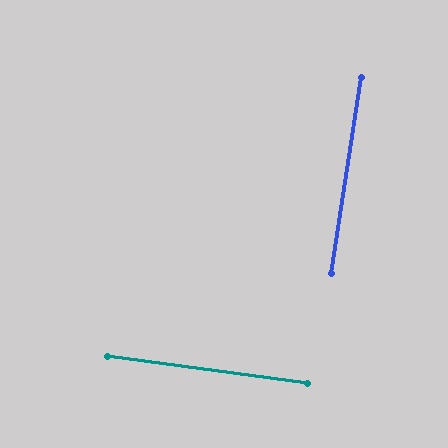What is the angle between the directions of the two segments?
Approximately 89 degrees.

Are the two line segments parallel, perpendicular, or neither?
Perpendicular — they meet at approximately 89°.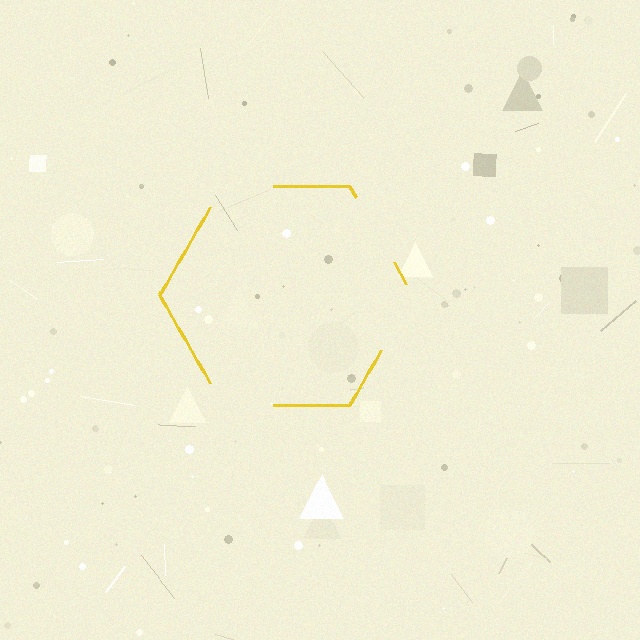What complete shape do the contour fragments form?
The contour fragments form a hexagon.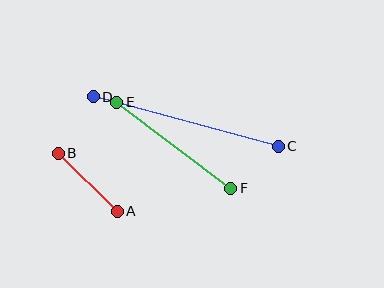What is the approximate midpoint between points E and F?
The midpoint is at approximately (174, 145) pixels.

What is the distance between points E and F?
The distance is approximately 143 pixels.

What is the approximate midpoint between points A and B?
The midpoint is at approximately (88, 182) pixels.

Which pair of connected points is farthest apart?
Points C and D are farthest apart.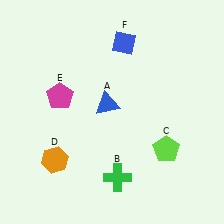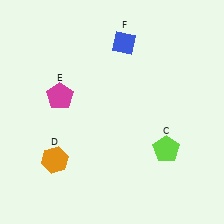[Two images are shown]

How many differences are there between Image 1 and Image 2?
There are 2 differences between the two images.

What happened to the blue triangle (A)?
The blue triangle (A) was removed in Image 2. It was in the top-left area of Image 1.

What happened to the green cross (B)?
The green cross (B) was removed in Image 2. It was in the bottom-right area of Image 1.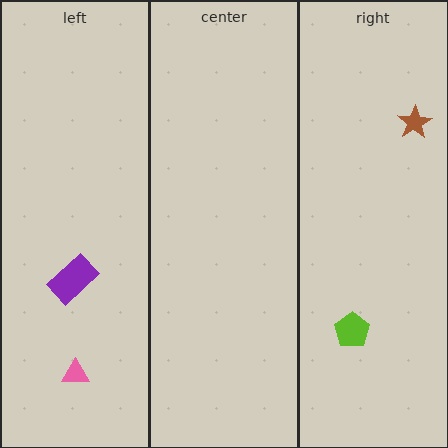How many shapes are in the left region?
2.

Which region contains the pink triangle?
The left region.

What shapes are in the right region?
The lime pentagon, the brown star.